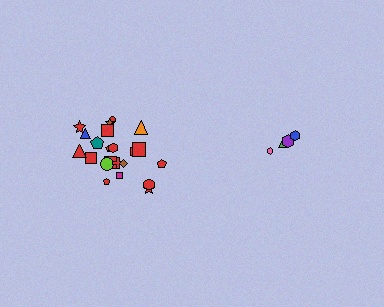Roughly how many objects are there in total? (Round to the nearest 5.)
Roughly 25 objects in total.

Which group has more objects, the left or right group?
The left group.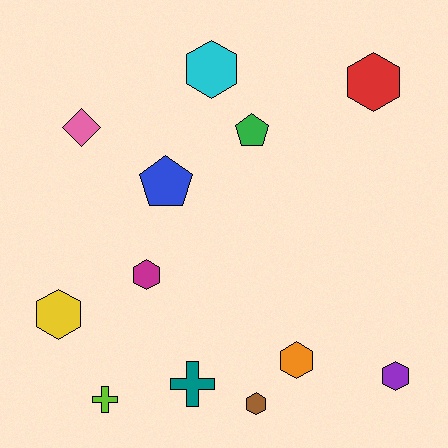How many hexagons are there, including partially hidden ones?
There are 7 hexagons.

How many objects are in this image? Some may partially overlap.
There are 12 objects.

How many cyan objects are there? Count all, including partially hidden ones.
There is 1 cyan object.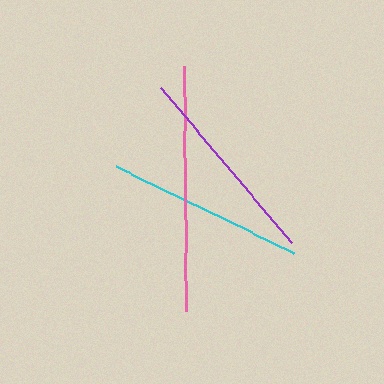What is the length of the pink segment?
The pink segment is approximately 246 pixels long.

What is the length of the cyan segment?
The cyan segment is approximately 197 pixels long.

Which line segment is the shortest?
The cyan line is the shortest at approximately 197 pixels.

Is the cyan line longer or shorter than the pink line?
The pink line is longer than the cyan line.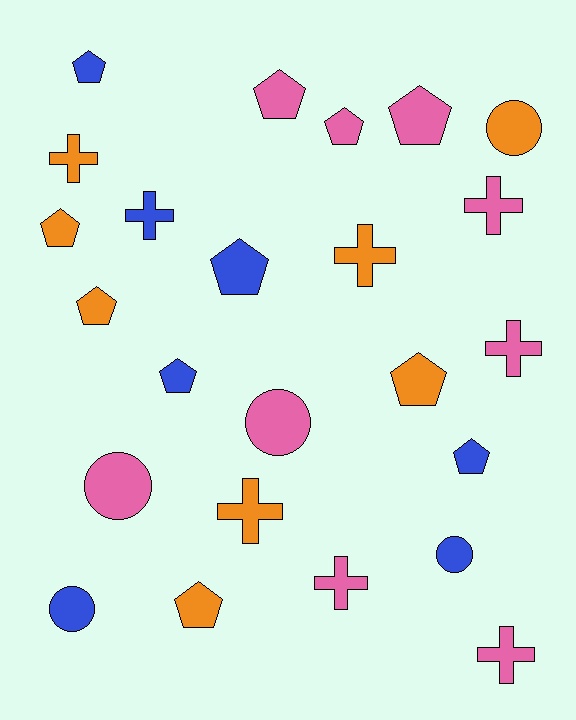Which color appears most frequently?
Pink, with 9 objects.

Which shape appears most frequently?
Pentagon, with 11 objects.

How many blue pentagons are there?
There are 4 blue pentagons.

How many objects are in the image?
There are 24 objects.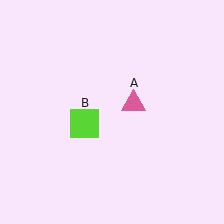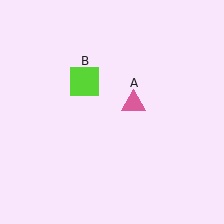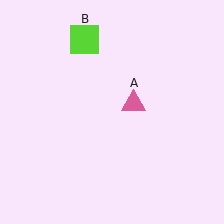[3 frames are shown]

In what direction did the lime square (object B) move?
The lime square (object B) moved up.